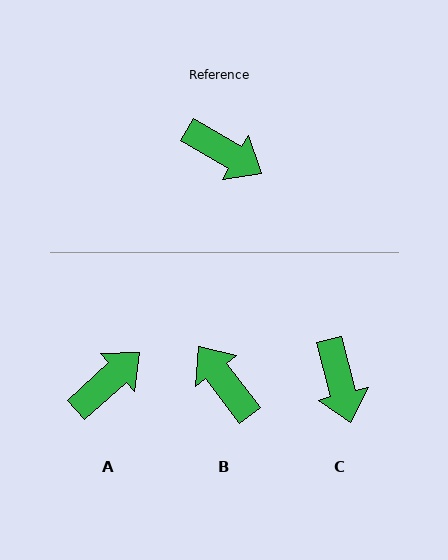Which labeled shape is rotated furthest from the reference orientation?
B, about 158 degrees away.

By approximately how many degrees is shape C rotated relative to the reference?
Approximately 45 degrees clockwise.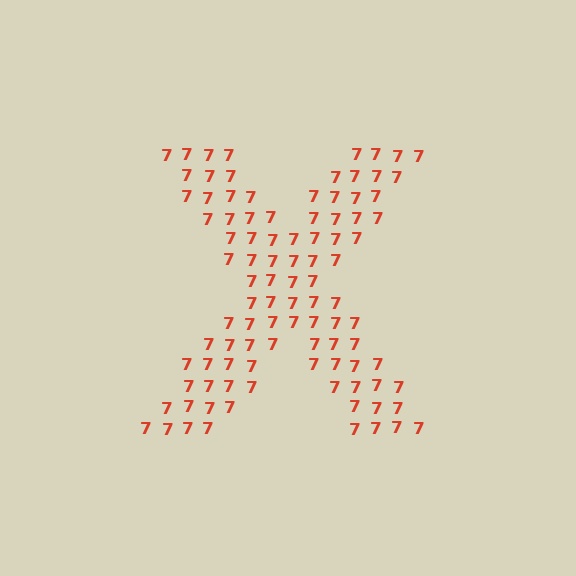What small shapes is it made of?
It is made of small digit 7's.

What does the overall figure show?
The overall figure shows the letter X.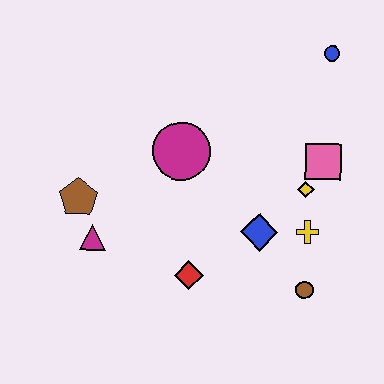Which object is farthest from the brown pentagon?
The blue circle is farthest from the brown pentagon.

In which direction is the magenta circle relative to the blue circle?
The magenta circle is to the left of the blue circle.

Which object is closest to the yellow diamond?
The pink square is closest to the yellow diamond.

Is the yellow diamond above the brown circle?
Yes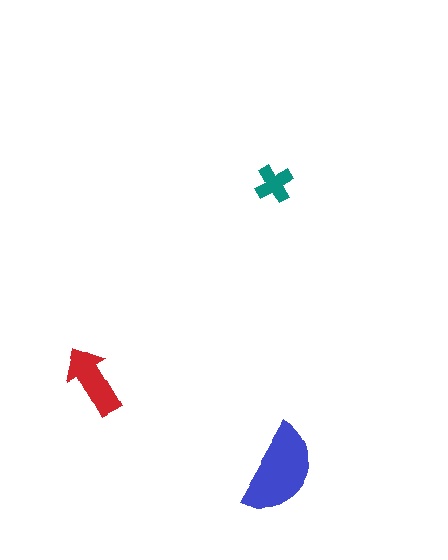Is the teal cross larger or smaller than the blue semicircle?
Smaller.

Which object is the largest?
The blue semicircle.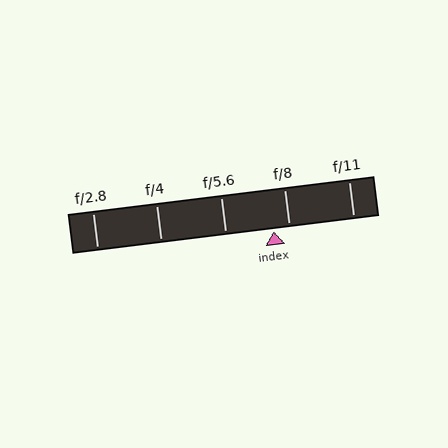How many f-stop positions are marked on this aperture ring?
There are 5 f-stop positions marked.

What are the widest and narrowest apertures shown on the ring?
The widest aperture shown is f/2.8 and the narrowest is f/11.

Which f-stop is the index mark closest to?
The index mark is closest to f/8.